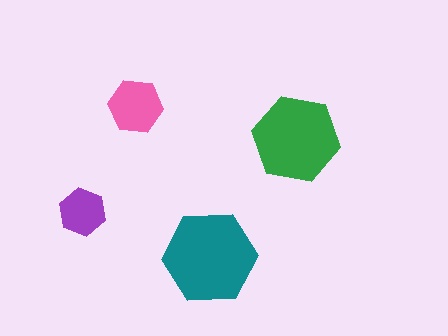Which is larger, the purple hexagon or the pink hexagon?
The pink one.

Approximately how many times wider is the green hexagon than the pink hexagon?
About 1.5 times wider.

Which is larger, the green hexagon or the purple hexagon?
The green one.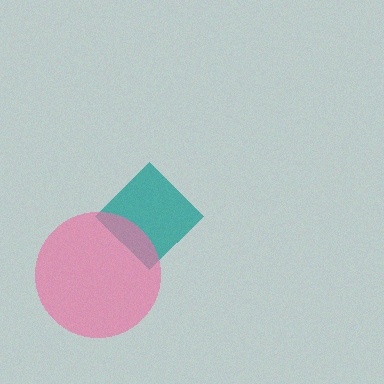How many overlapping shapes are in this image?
There are 2 overlapping shapes in the image.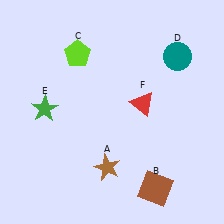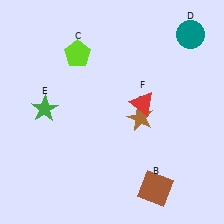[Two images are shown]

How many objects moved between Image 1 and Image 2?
2 objects moved between the two images.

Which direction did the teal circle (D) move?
The teal circle (D) moved up.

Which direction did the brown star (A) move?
The brown star (A) moved up.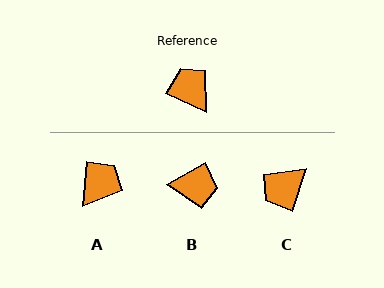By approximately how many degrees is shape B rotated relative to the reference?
Approximately 124 degrees clockwise.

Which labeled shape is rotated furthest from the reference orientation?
B, about 124 degrees away.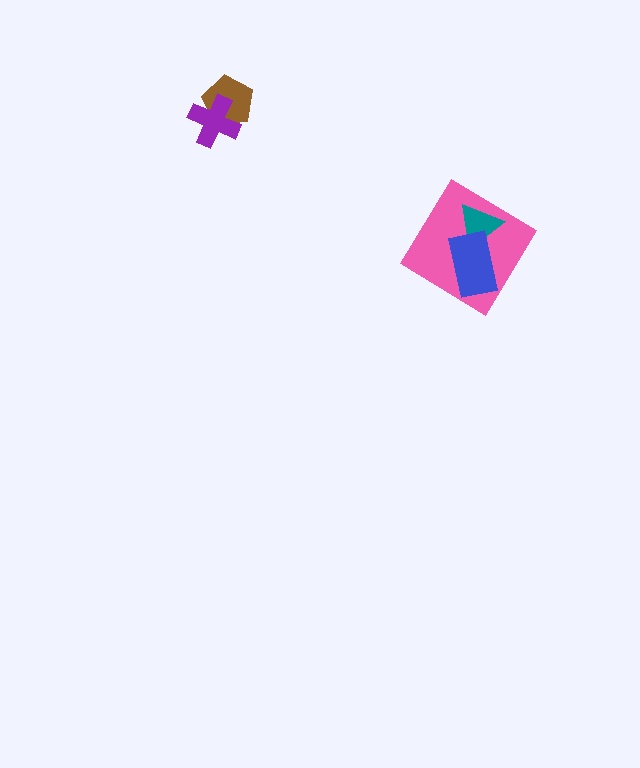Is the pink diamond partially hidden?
Yes, it is partially covered by another shape.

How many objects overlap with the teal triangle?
2 objects overlap with the teal triangle.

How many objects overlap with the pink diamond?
2 objects overlap with the pink diamond.